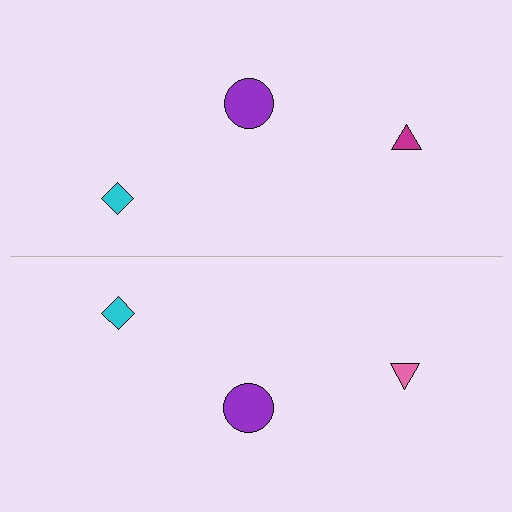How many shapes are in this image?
There are 6 shapes in this image.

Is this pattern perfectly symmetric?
No, the pattern is not perfectly symmetric. The pink triangle on the bottom side breaks the symmetry — its mirror counterpart is magenta.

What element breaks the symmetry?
The pink triangle on the bottom side breaks the symmetry — its mirror counterpart is magenta.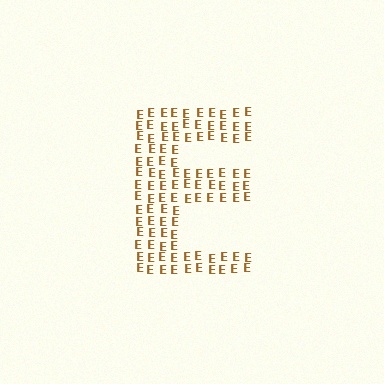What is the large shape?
The large shape is the letter E.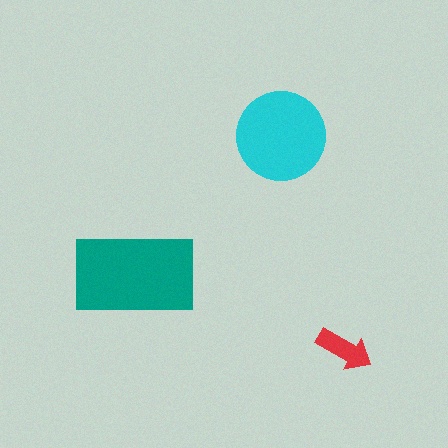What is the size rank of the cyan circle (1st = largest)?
2nd.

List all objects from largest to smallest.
The teal rectangle, the cyan circle, the red arrow.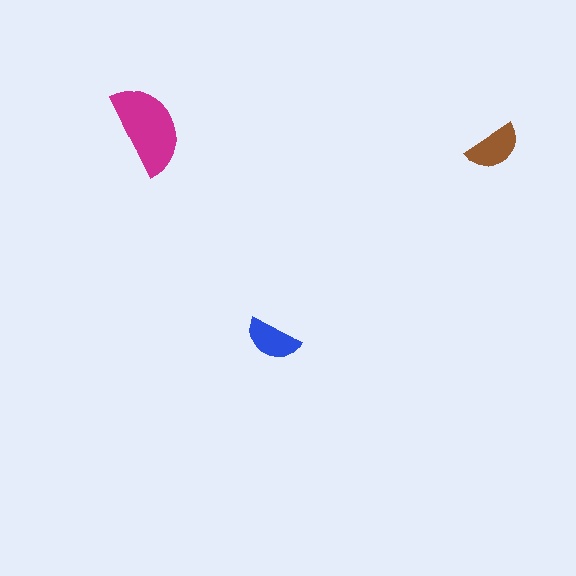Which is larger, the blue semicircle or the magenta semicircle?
The magenta one.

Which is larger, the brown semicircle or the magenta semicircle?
The magenta one.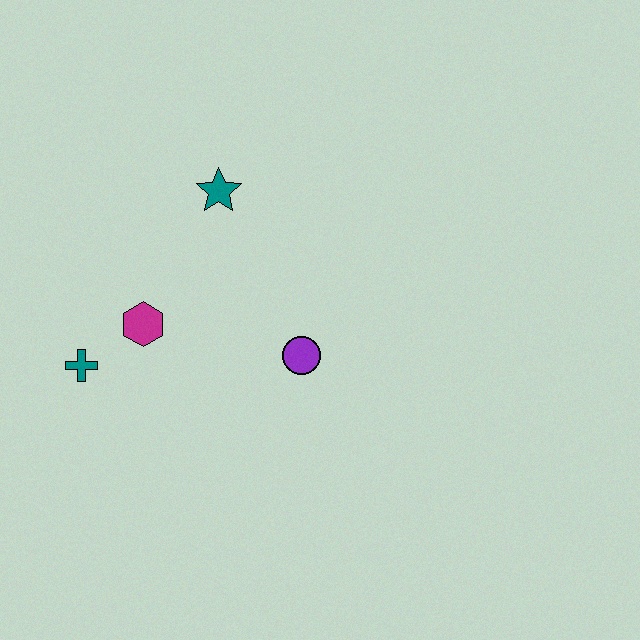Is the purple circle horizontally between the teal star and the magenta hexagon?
No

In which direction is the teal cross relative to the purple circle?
The teal cross is to the left of the purple circle.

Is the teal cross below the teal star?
Yes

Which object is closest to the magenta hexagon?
The teal cross is closest to the magenta hexagon.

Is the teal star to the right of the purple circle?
No